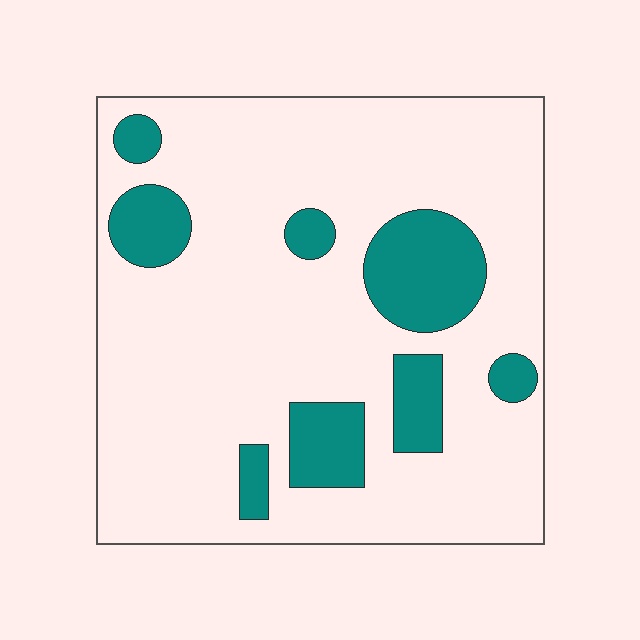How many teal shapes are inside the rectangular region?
8.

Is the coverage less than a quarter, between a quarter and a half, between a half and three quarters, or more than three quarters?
Less than a quarter.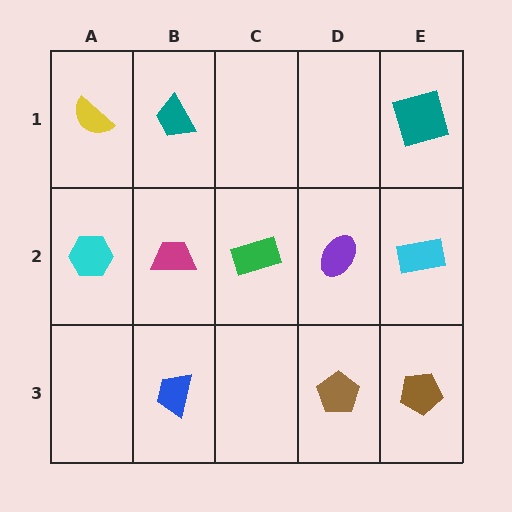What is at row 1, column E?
A teal square.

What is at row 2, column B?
A magenta trapezoid.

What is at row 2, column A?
A cyan hexagon.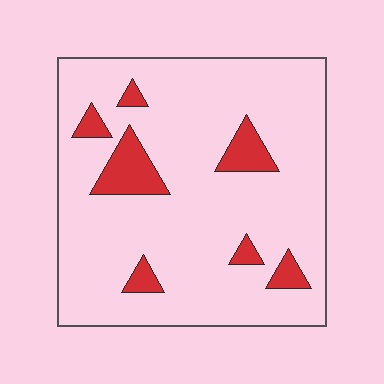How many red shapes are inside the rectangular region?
7.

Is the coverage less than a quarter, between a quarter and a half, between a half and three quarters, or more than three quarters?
Less than a quarter.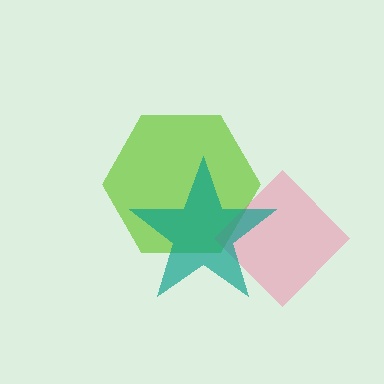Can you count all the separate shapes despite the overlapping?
Yes, there are 3 separate shapes.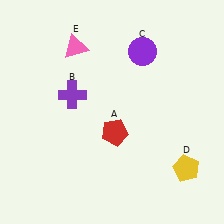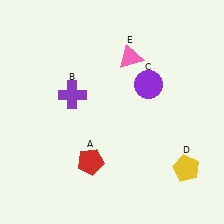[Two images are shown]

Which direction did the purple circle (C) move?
The purple circle (C) moved down.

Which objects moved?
The objects that moved are: the red pentagon (A), the purple circle (C), the pink triangle (E).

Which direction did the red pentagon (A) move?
The red pentagon (A) moved down.